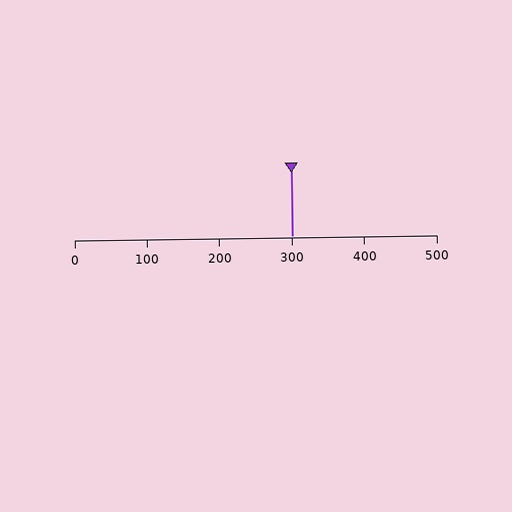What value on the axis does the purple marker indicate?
The marker indicates approximately 300.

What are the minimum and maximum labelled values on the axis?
The axis runs from 0 to 500.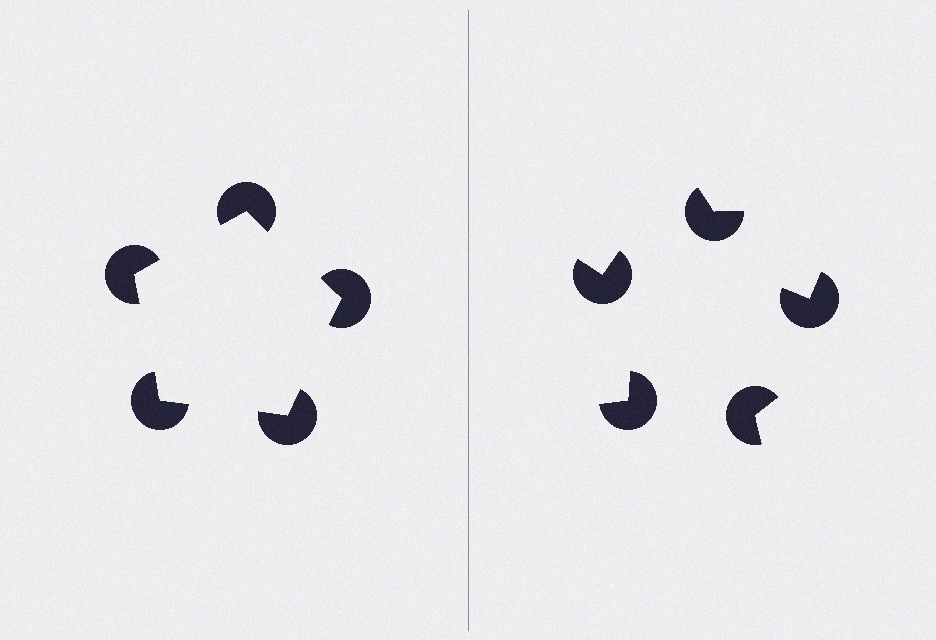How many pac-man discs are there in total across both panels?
10 — 5 on each side.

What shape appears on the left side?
An illusory pentagon.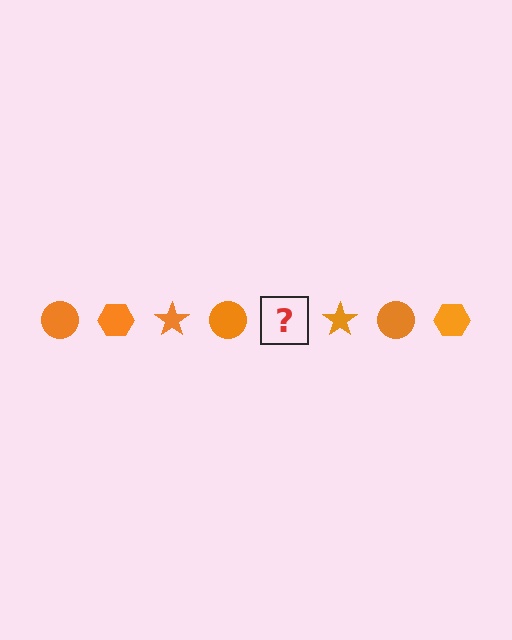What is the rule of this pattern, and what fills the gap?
The rule is that the pattern cycles through circle, hexagon, star shapes in orange. The gap should be filled with an orange hexagon.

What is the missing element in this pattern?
The missing element is an orange hexagon.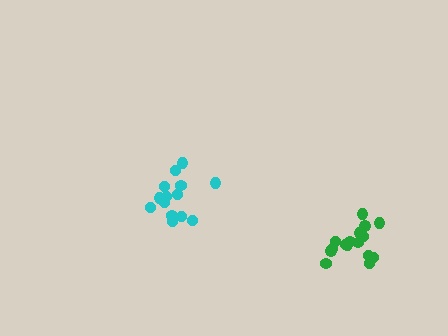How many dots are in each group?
Group 1: 18 dots, Group 2: 14 dots (32 total).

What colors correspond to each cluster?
The clusters are colored: green, cyan.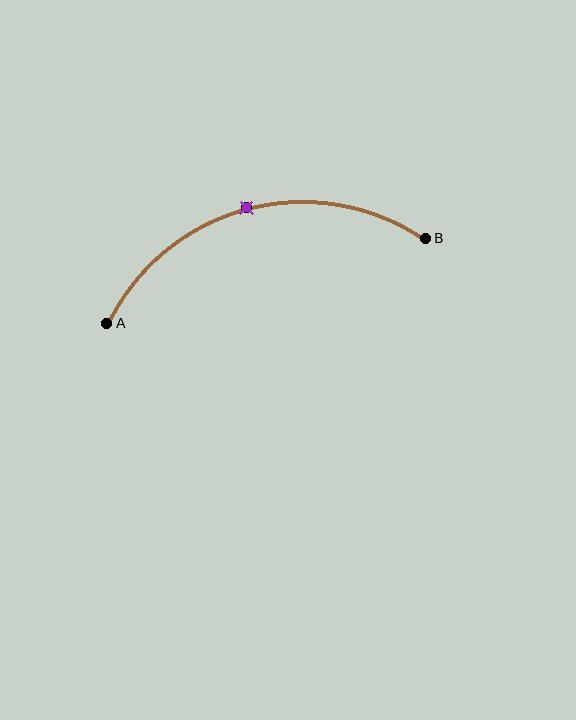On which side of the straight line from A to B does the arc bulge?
The arc bulges above the straight line connecting A and B.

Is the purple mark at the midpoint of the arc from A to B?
Yes. The purple mark lies on the arc at equal arc-length from both A and B — it is the arc midpoint.